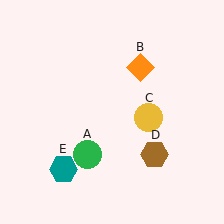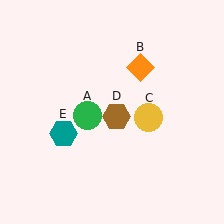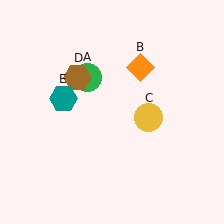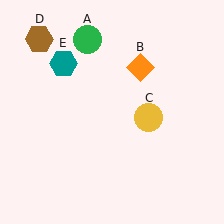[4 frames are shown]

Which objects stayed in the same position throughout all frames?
Orange diamond (object B) and yellow circle (object C) remained stationary.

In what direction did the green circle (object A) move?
The green circle (object A) moved up.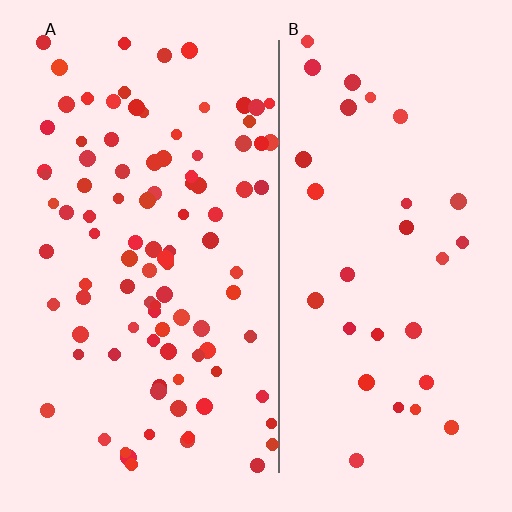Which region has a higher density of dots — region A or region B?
A (the left).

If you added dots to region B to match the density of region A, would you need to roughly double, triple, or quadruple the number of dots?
Approximately triple.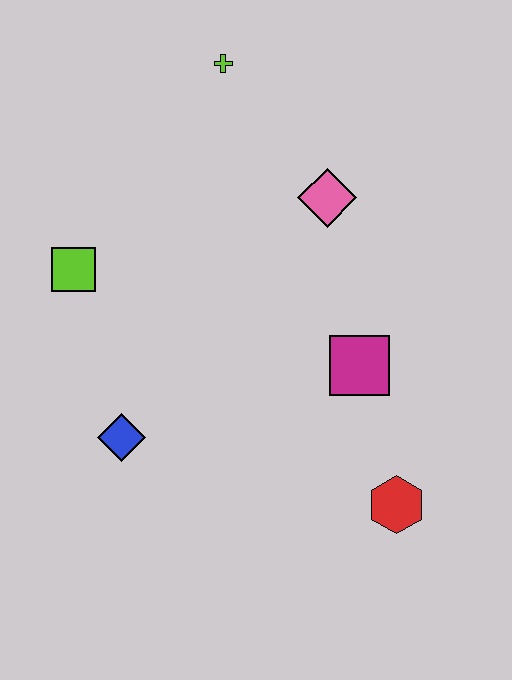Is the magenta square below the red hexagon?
No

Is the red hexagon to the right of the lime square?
Yes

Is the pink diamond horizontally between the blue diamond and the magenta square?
Yes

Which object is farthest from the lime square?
The red hexagon is farthest from the lime square.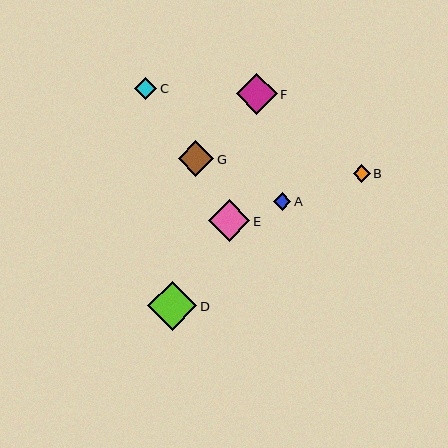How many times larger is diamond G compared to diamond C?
Diamond G is approximately 1.6 times the size of diamond C.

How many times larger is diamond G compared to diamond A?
Diamond G is approximately 2.0 times the size of diamond A.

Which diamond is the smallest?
Diamond B is the smallest with a size of approximately 17 pixels.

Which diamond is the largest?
Diamond D is the largest with a size of approximately 49 pixels.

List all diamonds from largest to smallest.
From largest to smallest: D, E, F, G, C, A, B.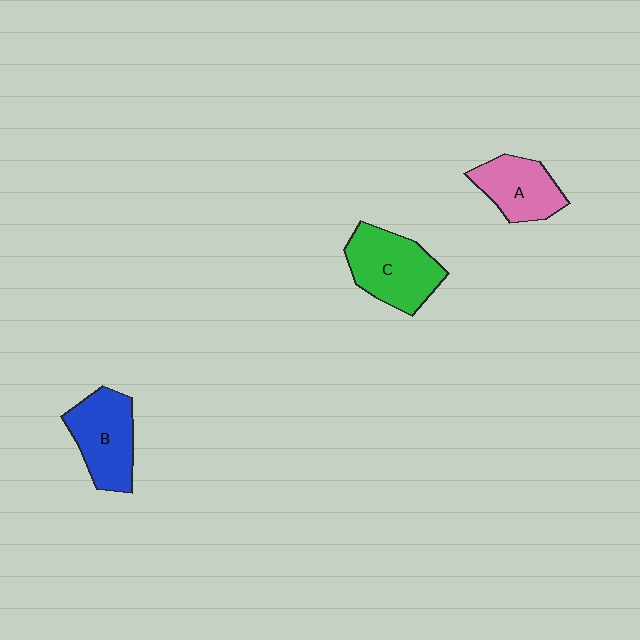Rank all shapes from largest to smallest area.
From largest to smallest: C (green), B (blue), A (pink).